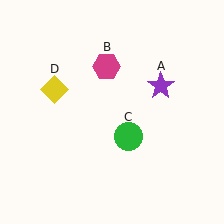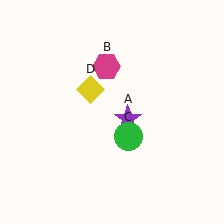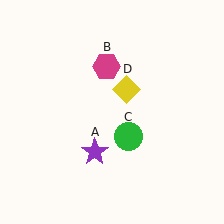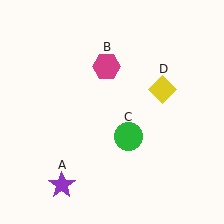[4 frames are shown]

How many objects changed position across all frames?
2 objects changed position: purple star (object A), yellow diamond (object D).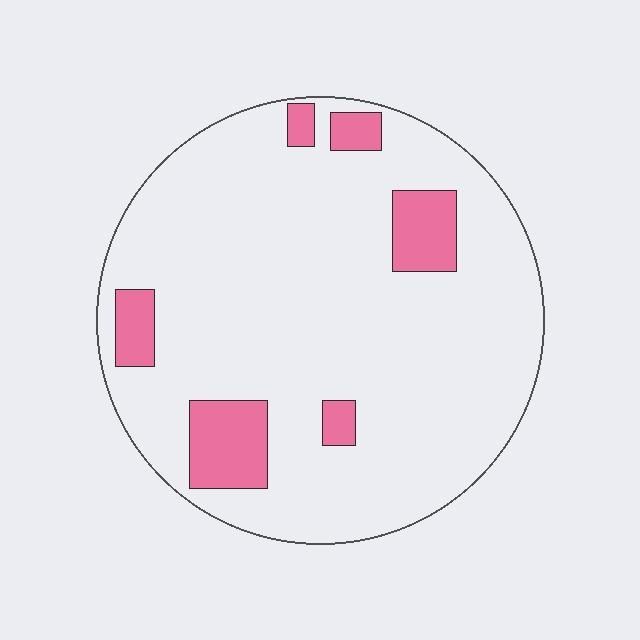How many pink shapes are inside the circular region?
6.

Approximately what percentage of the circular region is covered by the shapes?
Approximately 15%.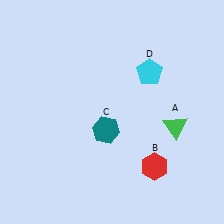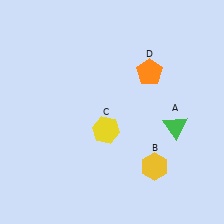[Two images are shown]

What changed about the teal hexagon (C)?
In Image 1, C is teal. In Image 2, it changed to yellow.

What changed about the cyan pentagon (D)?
In Image 1, D is cyan. In Image 2, it changed to orange.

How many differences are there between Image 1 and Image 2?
There are 3 differences between the two images.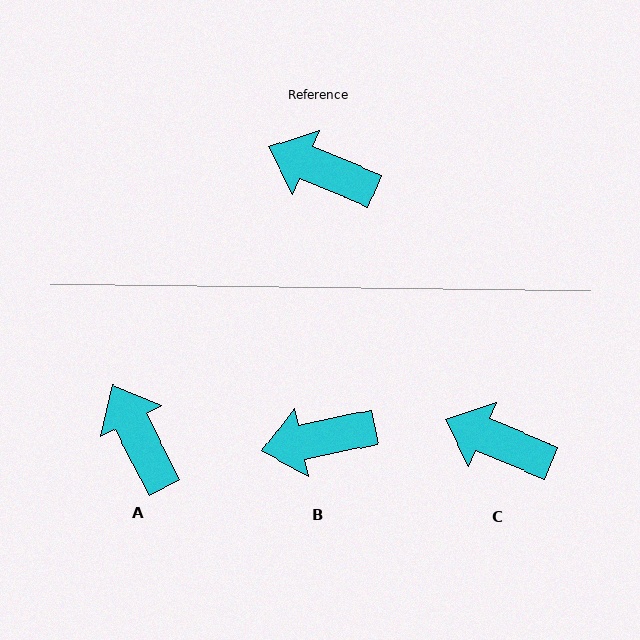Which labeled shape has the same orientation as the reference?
C.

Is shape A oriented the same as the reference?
No, it is off by about 40 degrees.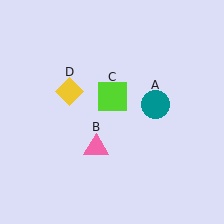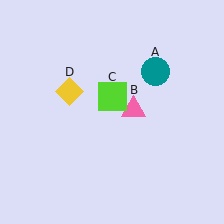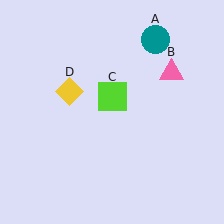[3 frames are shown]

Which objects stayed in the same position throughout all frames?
Lime square (object C) and yellow diamond (object D) remained stationary.